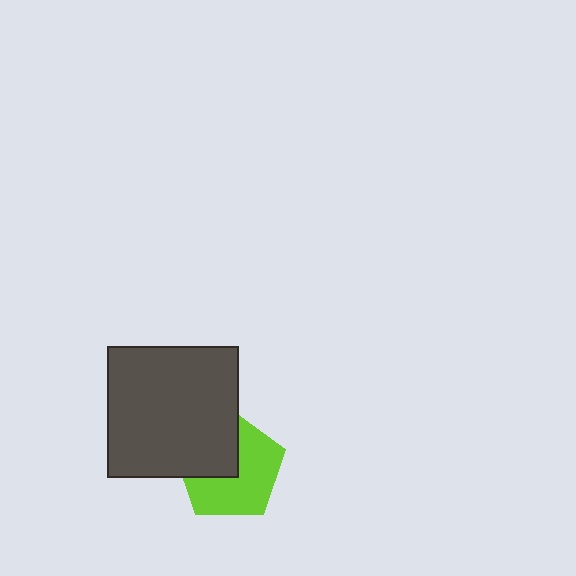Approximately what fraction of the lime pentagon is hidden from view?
Roughly 39% of the lime pentagon is hidden behind the dark gray square.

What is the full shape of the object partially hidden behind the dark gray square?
The partially hidden object is a lime pentagon.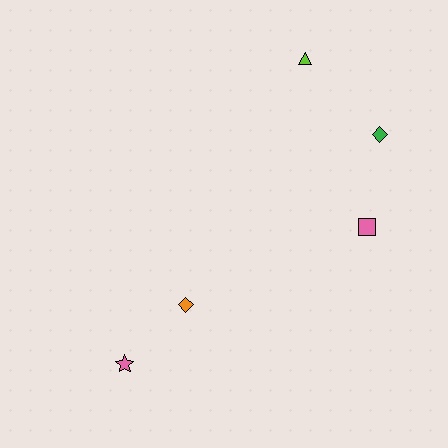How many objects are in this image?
There are 5 objects.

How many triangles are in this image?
There is 1 triangle.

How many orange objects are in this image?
There is 1 orange object.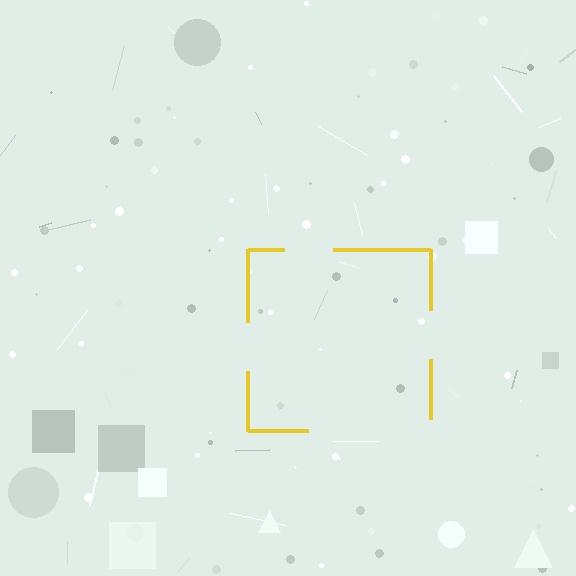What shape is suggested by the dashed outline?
The dashed outline suggests a square.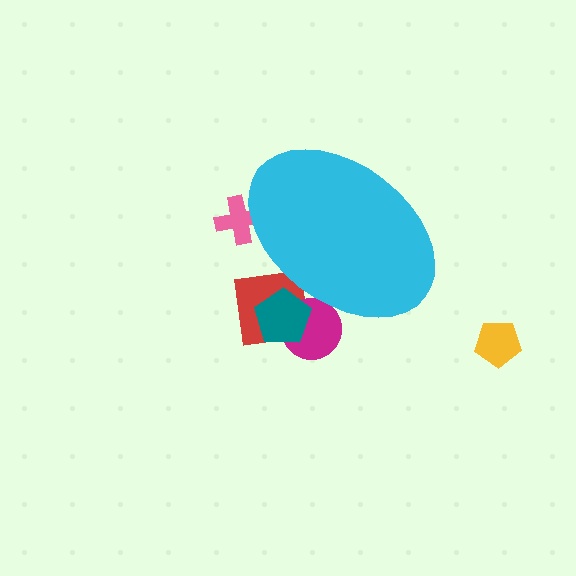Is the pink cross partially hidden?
Yes, the pink cross is partially hidden behind the cyan ellipse.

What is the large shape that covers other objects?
A cyan ellipse.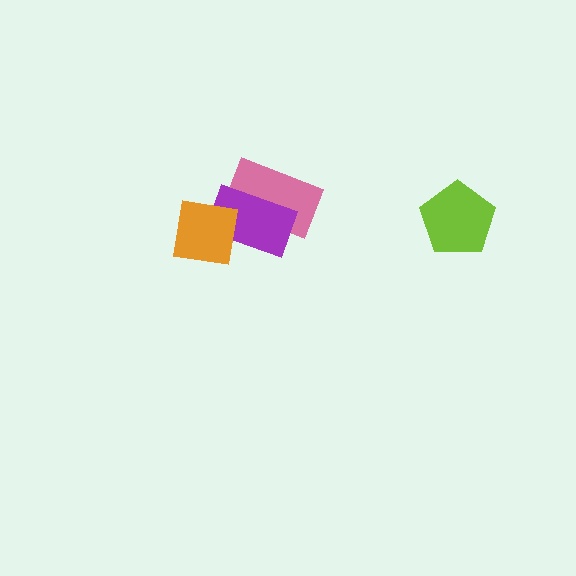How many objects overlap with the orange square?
1 object overlaps with the orange square.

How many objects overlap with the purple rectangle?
2 objects overlap with the purple rectangle.